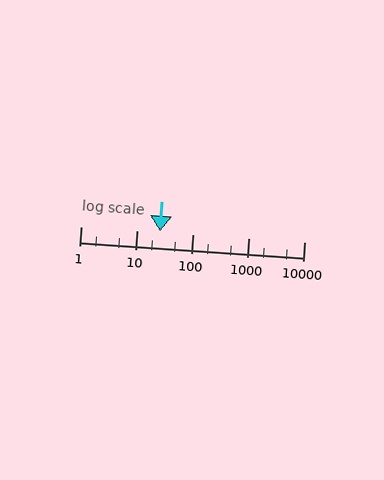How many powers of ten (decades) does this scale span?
The scale spans 4 decades, from 1 to 10000.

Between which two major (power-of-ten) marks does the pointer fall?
The pointer is between 10 and 100.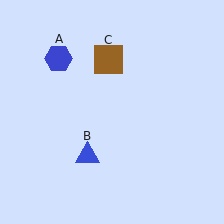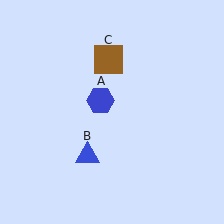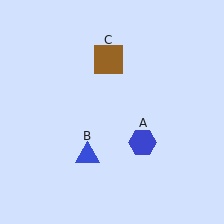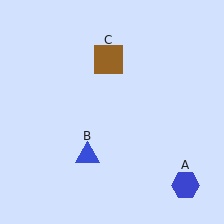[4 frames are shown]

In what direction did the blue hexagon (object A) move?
The blue hexagon (object A) moved down and to the right.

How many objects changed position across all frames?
1 object changed position: blue hexagon (object A).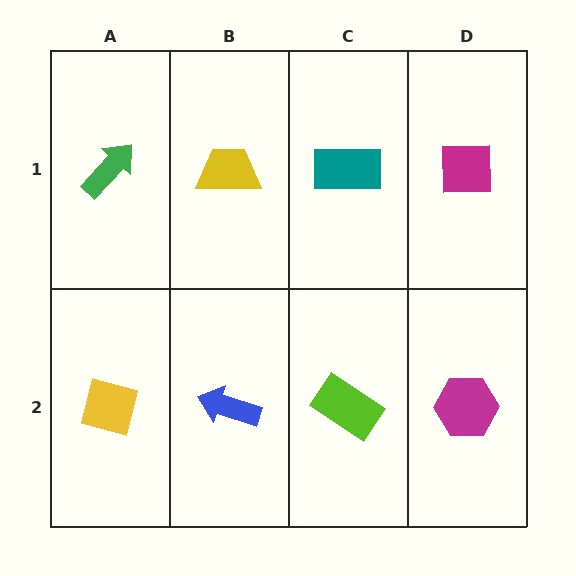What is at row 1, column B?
A yellow trapezoid.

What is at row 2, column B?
A blue arrow.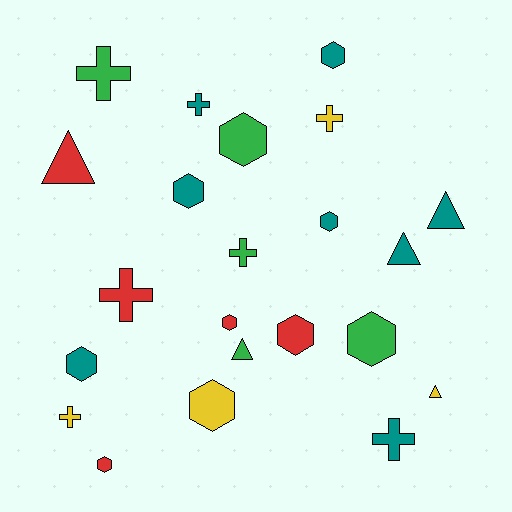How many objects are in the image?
There are 22 objects.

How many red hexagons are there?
There are 3 red hexagons.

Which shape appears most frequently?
Hexagon, with 10 objects.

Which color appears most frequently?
Teal, with 8 objects.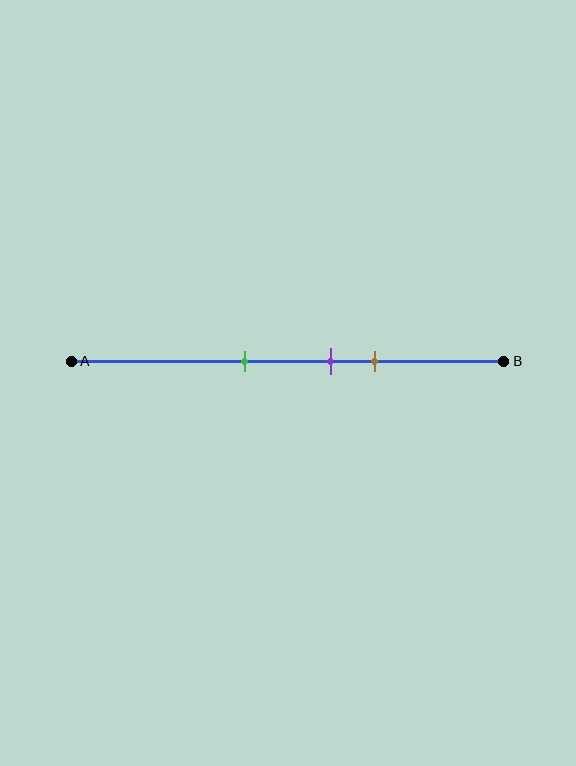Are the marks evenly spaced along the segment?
Yes, the marks are approximately evenly spaced.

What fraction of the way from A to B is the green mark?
The green mark is approximately 40% (0.4) of the way from A to B.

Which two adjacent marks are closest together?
The purple and brown marks are the closest adjacent pair.